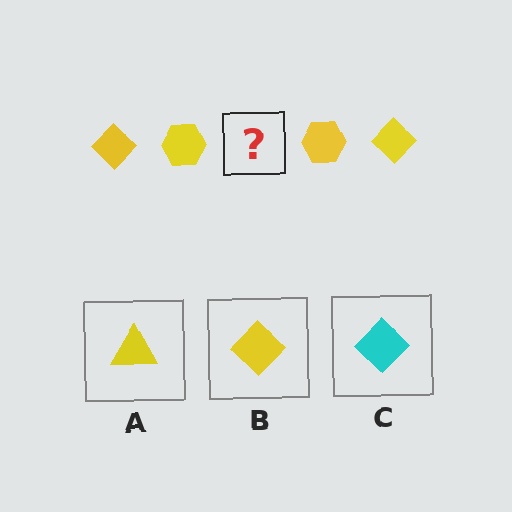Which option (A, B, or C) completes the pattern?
B.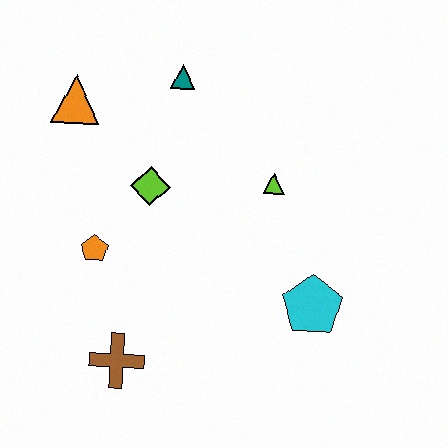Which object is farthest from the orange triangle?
The cyan pentagon is farthest from the orange triangle.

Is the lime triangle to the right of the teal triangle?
Yes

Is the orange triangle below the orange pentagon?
No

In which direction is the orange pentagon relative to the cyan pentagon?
The orange pentagon is to the left of the cyan pentagon.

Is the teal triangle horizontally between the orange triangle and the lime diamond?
No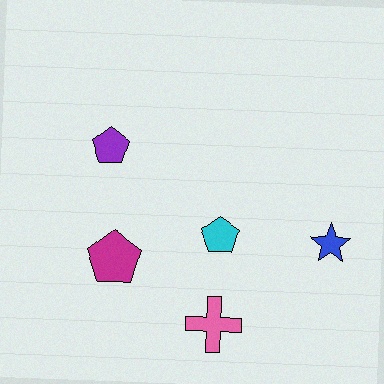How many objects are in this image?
There are 5 objects.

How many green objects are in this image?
There are no green objects.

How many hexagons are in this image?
There are no hexagons.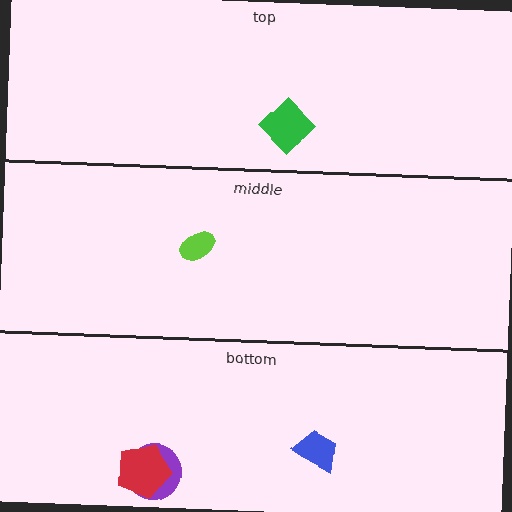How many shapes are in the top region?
1.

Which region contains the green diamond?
The top region.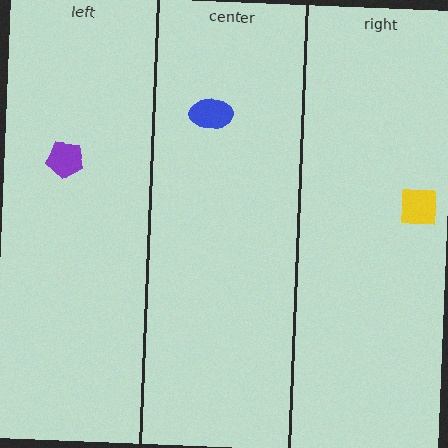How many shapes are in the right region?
1.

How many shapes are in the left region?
1.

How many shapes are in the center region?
1.